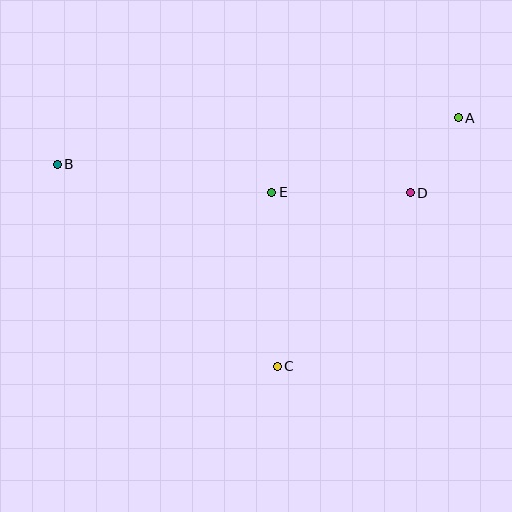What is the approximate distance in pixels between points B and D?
The distance between B and D is approximately 354 pixels.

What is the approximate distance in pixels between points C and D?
The distance between C and D is approximately 219 pixels.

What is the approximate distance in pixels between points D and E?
The distance between D and E is approximately 139 pixels.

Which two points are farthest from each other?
Points A and B are farthest from each other.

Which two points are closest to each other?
Points A and D are closest to each other.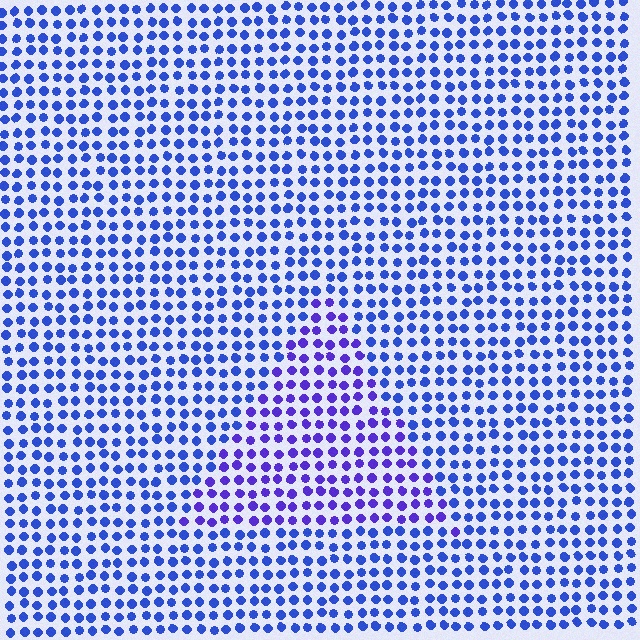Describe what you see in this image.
The image is filled with small blue elements in a uniform arrangement. A triangle-shaped region is visible where the elements are tinted to a slightly different hue, forming a subtle color boundary.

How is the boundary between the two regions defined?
The boundary is defined purely by a slight shift in hue (about 28 degrees). Spacing, size, and orientation are identical on both sides.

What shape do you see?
I see a triangle.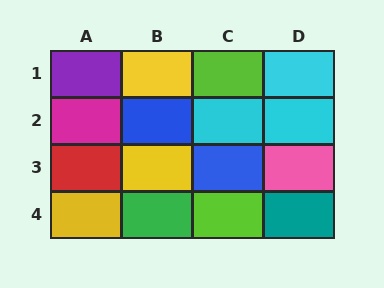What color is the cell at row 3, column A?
Red.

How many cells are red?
1 cell is red.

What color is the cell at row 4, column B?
Green.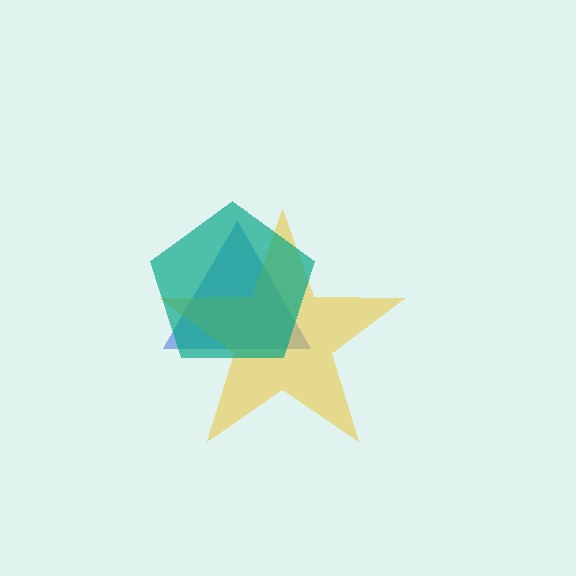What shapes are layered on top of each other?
The layered shapes are: a blue triangle, a yellow star, a teal pentagon.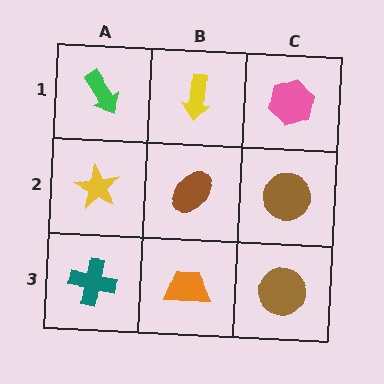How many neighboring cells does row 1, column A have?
2.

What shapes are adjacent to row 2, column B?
A yellow arrow (row 1, column B), an orange trapezoid (row 3, column B), a yellow star (row 2, column A), a brown circle (row 2, column C).